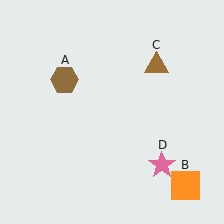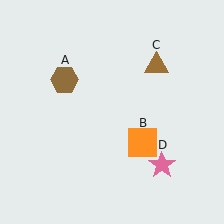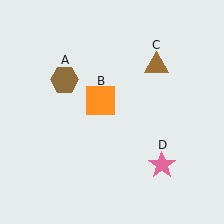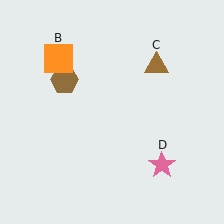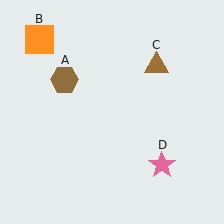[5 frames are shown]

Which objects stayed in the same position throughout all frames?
Brown hexagon (object A) and brown triangle (object C) and pink star (object D) remained stationary.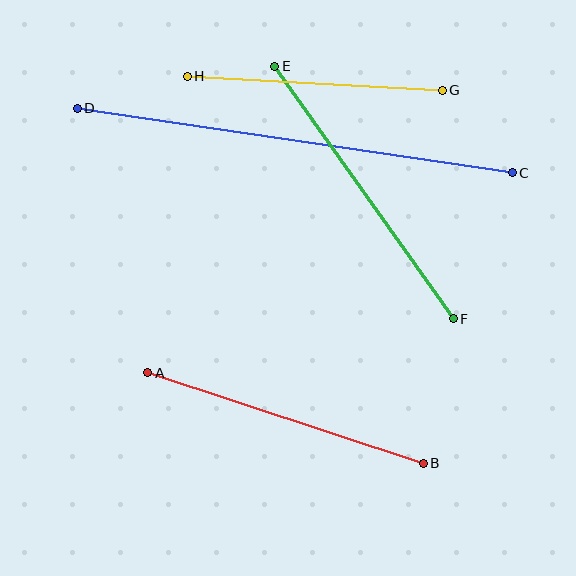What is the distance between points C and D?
The distance is approximately 440 pixels.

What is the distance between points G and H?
The distance is approximately 255 pixels.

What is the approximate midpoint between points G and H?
The midpoint is at approximately (315, 83) pixels.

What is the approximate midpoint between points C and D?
The midpoint is at approximately (295, 140) pixels.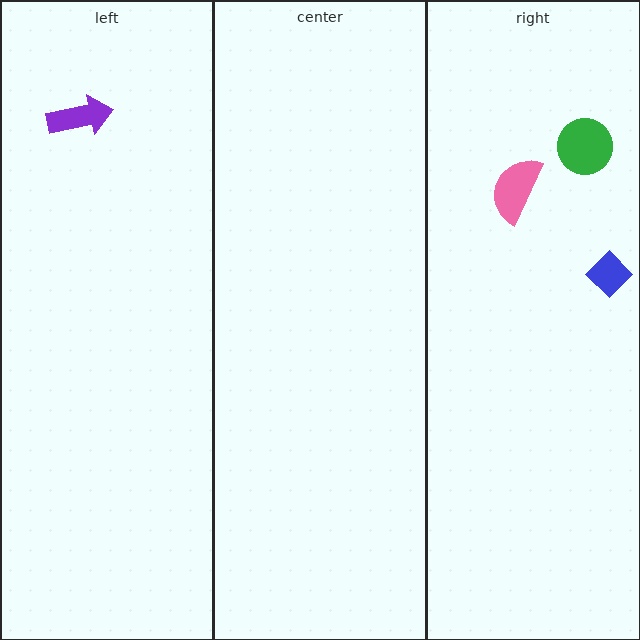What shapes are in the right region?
The pink semicircle, the green circle, the blue diamond.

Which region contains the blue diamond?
The right region.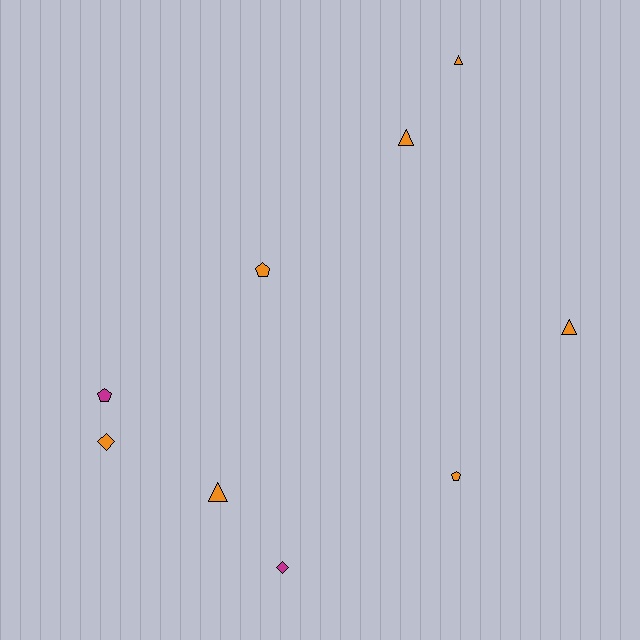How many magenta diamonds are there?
There is 1 magenta diamond.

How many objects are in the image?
There are 9 objects.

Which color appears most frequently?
Orange, with 7 objects.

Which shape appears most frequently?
Triangle, with 4 objects.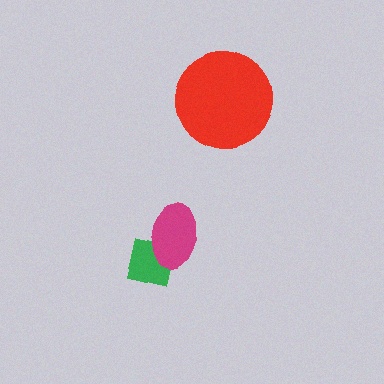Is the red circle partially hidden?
No, no other shape covers it.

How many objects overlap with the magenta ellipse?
1 object overlaps with the magenta ellipse.